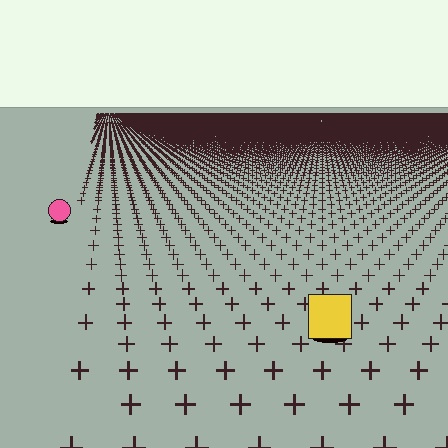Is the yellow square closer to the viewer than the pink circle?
Yes. The yellow square is closer — you can tell from the texture gradient: the ground texture is coarser near it.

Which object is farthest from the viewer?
The pink circle is farthest from the viewer. It appears smaller and the ground texture around it is denser.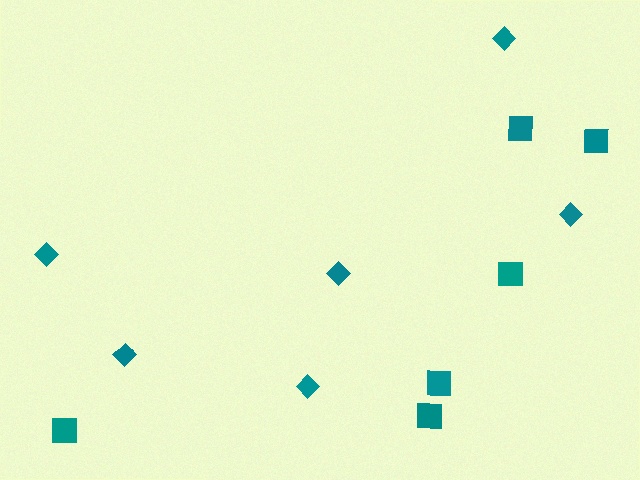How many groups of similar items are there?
There are 2 groups: one group of diamonds (6) and one group of squares (6).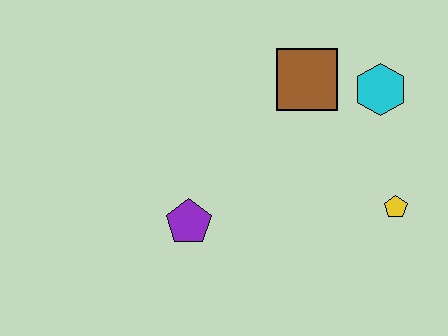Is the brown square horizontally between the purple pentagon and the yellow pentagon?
Yes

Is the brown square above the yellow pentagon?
Yes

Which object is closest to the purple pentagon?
The brown square is closest to the purple pentagon.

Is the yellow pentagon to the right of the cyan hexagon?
Yes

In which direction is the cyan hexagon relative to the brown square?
The cyan hexagon is to the right of the brown square.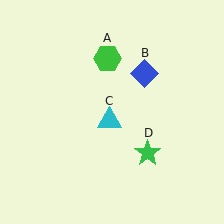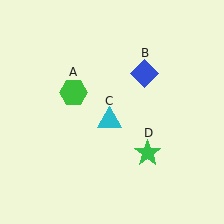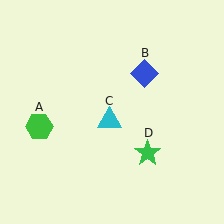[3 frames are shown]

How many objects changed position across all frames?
1 object changed position: green hexagon (object A).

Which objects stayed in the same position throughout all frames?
Blue diamond (object B) and cyan triangle (object C) and green star (object D) remained stationary.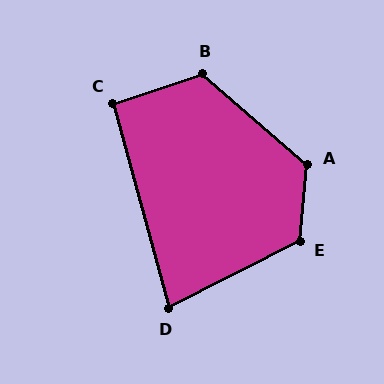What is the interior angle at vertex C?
Approximately 93 degrees (approximately right).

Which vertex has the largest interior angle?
A, at approximately 125 degrees.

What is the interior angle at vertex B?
Approximately 121 degrees (obtuse).